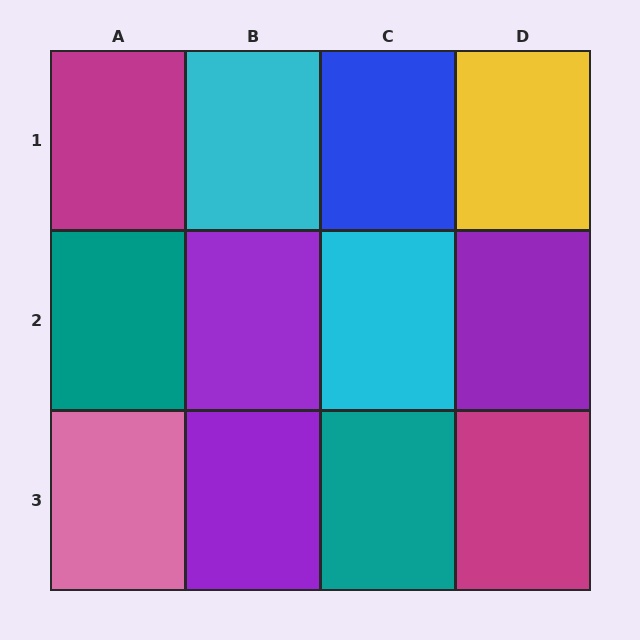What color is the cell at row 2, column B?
Purple.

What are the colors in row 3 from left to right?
Pink, purple, teal, magenta.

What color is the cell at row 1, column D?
Yellow.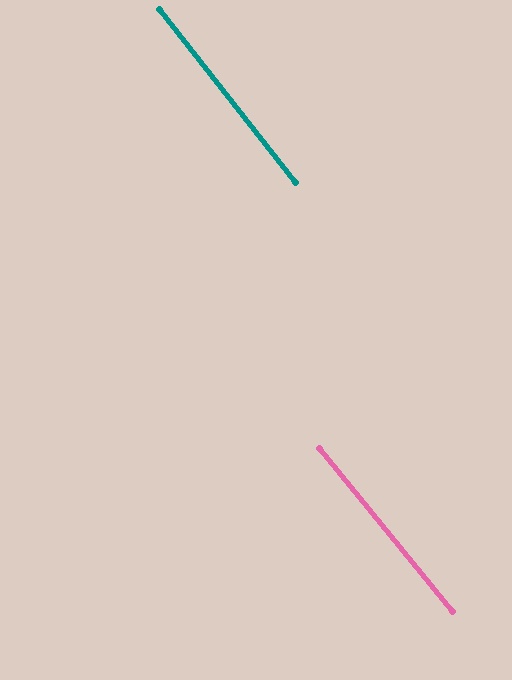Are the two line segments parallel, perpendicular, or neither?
Parallel — their directions differ by only 1.0°.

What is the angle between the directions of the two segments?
Approximately 1 degree.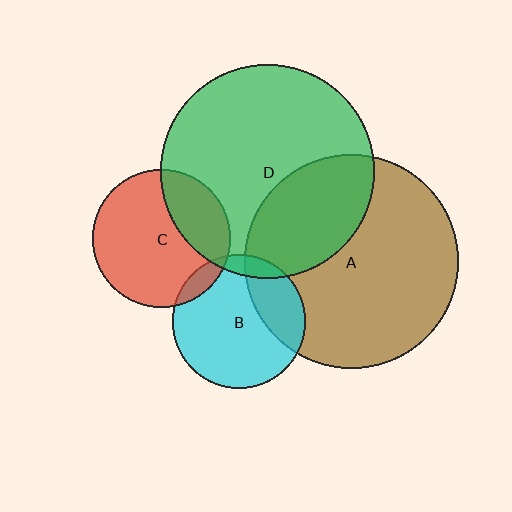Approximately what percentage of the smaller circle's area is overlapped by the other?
Approximately 25%.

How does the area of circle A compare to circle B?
Approximately 2.6 times.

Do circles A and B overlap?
Yes.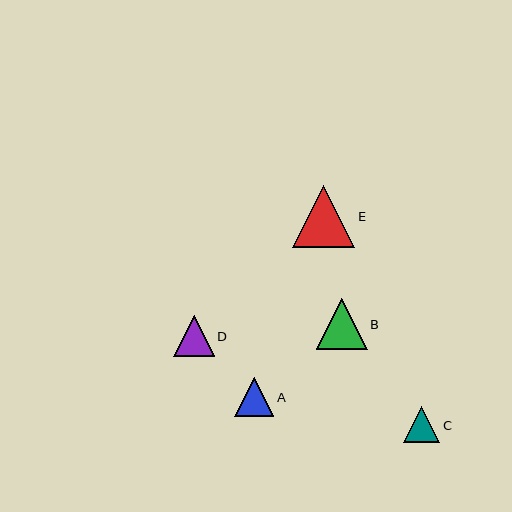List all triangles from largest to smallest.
From largest to smallest: E, B, D, A, C.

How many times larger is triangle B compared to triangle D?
Triangle B is approximately 1.2 times the size of triangle D.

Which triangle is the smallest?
Triangle C is the smallest with a size of approximately 37 pixels.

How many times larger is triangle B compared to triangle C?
Triangle B is approximately 1.4 times the size of triangle C.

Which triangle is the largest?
Triangle E is the largest with a size of approximately 62 pixels.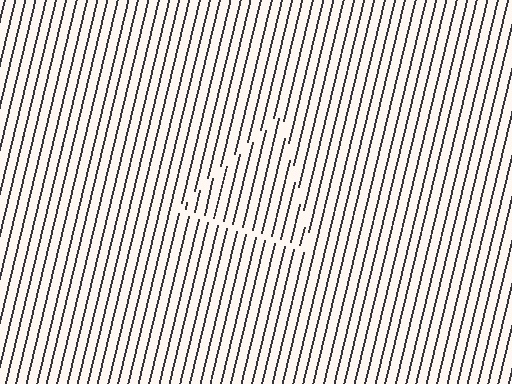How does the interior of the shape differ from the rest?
The interior of the shape contains the same grating, shifted by half a period — the contour is defined by the phase discontinuity where line-ends from the inner and outer gratings abut.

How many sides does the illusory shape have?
3 sides — the line-ends trace a triangle.